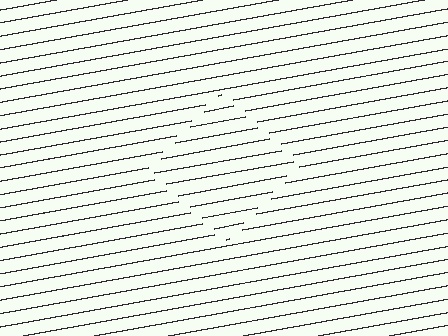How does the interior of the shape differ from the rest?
The interior of the shape contains the same grating, shifted by half a period — the contour is defined by the phase discontinuity where line-ends from the inner and outer gratings abut.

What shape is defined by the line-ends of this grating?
An illusory square. The interior of the shape contains the same grating, shifted by half a period — the contour is defined by the phase discontinuity where line-ends from the inner and outer gratings abut.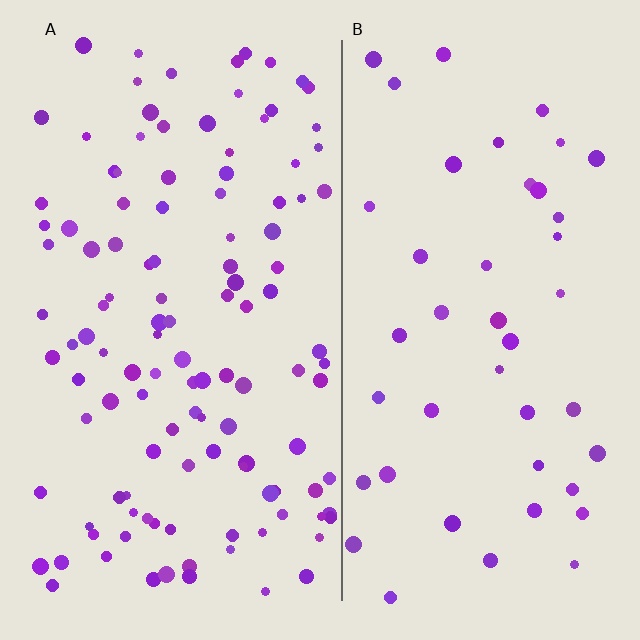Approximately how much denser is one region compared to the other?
Approximately 2.7× — region A over region B.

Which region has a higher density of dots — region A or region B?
A (the left).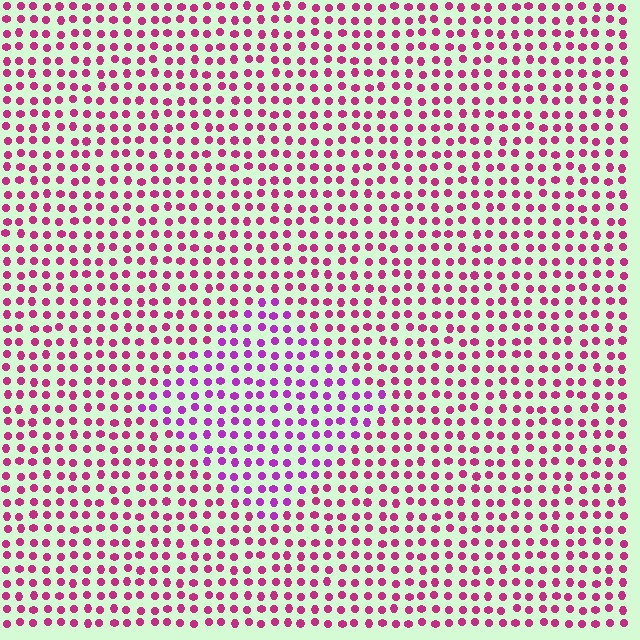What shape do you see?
I see a diamond.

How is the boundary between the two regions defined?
The boundary is defined purely by a slight shift in hue (about 30 degrees). Spacing, size, and orientation are identical on both sides.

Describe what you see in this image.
The image is filled with small magenta elements in a uniform arrangement. A diamond-shaped region is visible where the elements are tinted to a slightly different hue, forming a subtle color boundary.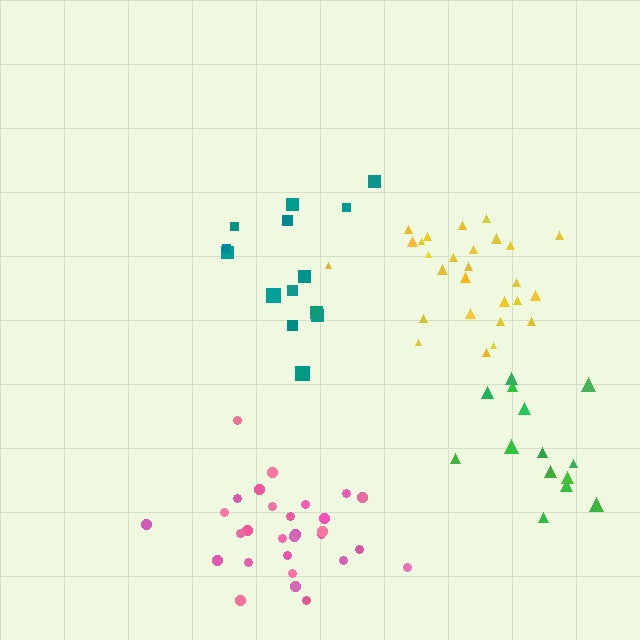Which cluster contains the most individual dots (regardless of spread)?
Pink (29).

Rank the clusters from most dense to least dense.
pink, yellow, teal, green.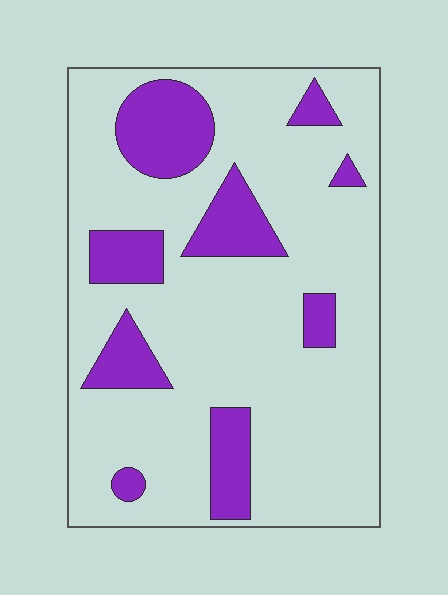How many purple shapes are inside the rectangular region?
9.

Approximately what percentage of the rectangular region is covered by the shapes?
Approximately 20%.